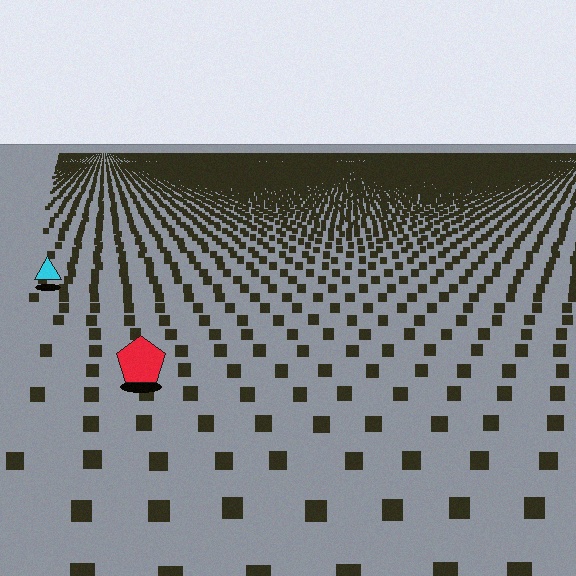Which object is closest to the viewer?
The red pentagon is closest. The texture marks near it are larger and more spread out.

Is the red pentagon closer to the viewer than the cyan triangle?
Yes. The red pentagon is closer — you can tell from the texture gradient: the ground texture is coarser near it.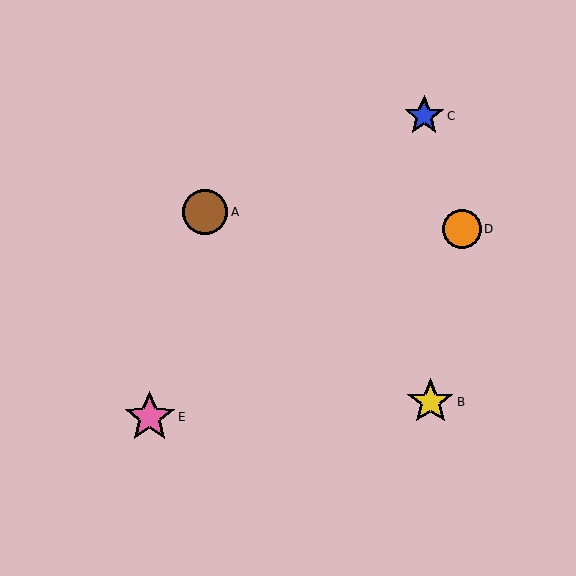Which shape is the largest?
The pink star (labeled E) is the largest.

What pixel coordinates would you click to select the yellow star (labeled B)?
Click at (430, 402) to select the yellow star B.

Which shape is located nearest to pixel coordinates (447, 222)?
The orange circle (labeled D) at (462, 229) is nearest to that location.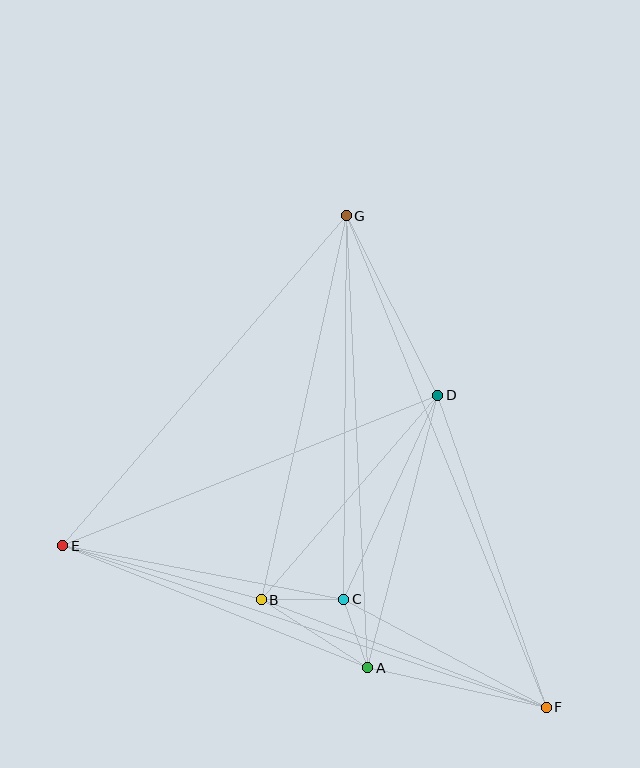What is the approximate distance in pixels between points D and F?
The distance between D and F is approximately 330 pixels.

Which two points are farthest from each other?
Points F and G are farthest from each other.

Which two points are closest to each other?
Points A and C are closest to each other.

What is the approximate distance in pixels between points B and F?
The distance between B and F is approximately 305 pixels.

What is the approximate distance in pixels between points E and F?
The distance between E and F is approximately 510 pixels.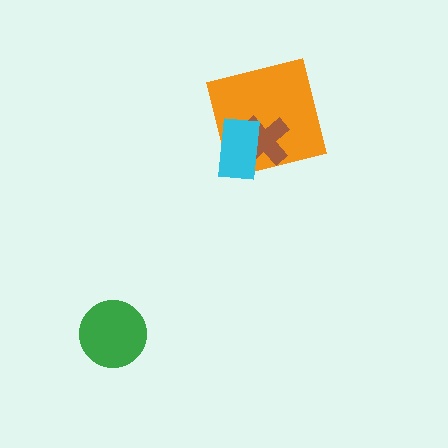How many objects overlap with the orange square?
2 objects overlap with the orange square.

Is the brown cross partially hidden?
Yes, it is partially covered by another shape.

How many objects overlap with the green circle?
0 objects overlap with the green circle.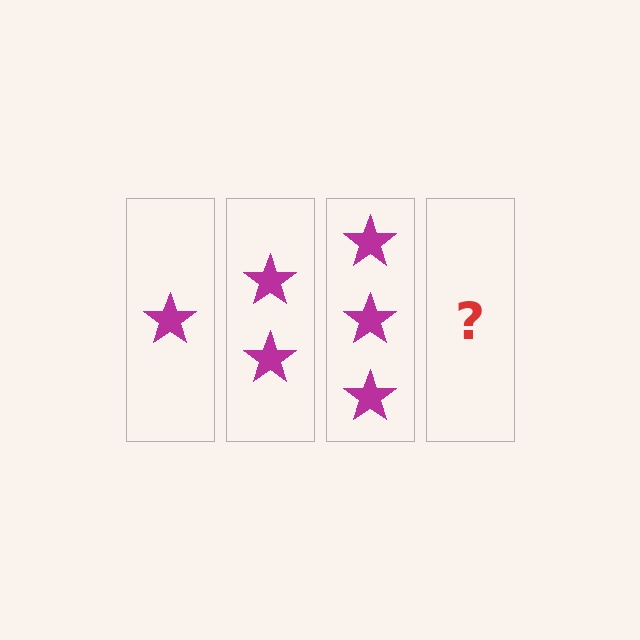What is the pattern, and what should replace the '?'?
The pattern is that each step adds one more star. The '?' should be 4 stars.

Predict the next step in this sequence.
The next step is 4 stars.